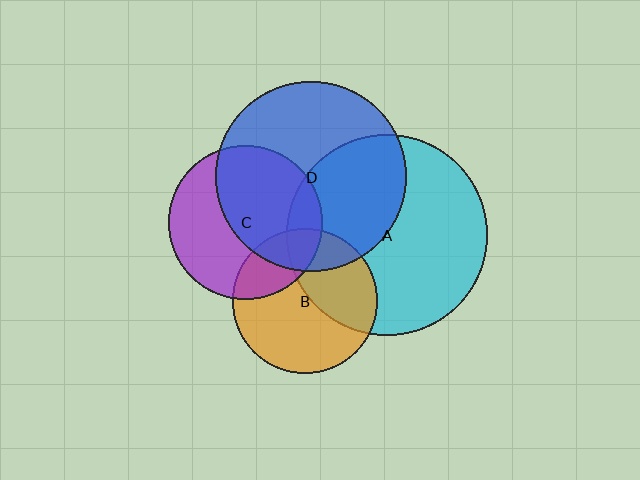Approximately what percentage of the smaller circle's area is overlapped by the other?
Approximately 55%.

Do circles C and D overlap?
Yes.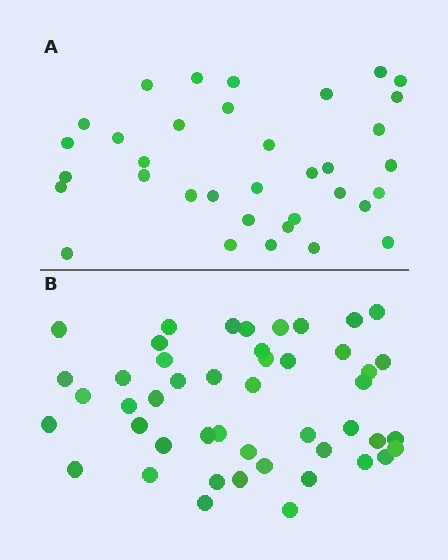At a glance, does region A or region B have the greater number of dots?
Region B (the bottom region) has more dots.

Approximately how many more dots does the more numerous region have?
Region B has roughly 12 or so more dots than region A.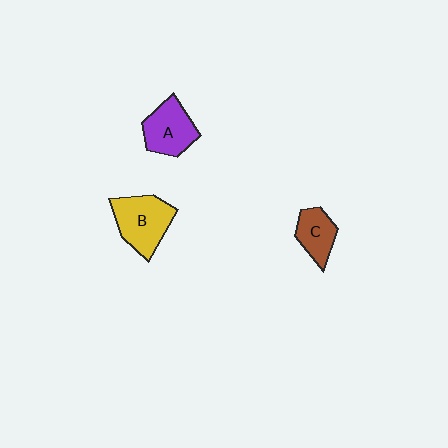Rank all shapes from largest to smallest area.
From largest to smallest: B (yellow), A (purple), C (brown).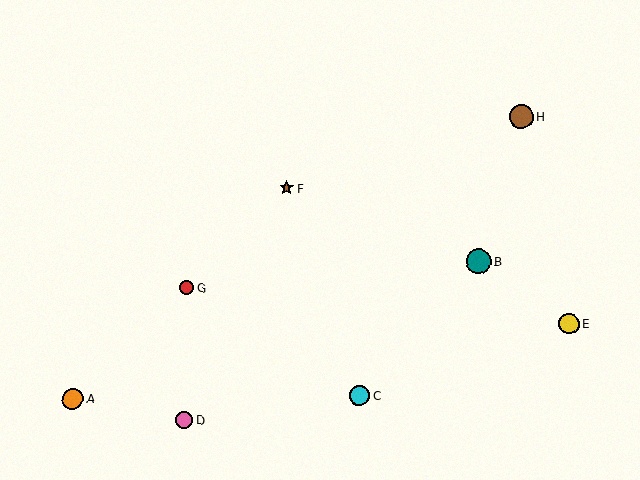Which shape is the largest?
The teal circle (labeled B) is the largest.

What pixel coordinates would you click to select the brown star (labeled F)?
Click at (287, 188) to select the brown star F.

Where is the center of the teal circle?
The center of the teal circle is at (479, 261).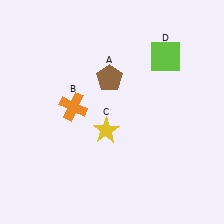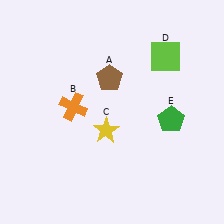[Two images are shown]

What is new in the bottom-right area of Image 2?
A green pentagon (E) was added in the bottom-right area of Image 2.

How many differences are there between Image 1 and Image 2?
There is 1 difference between the two images.